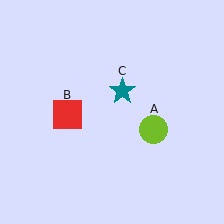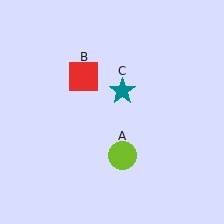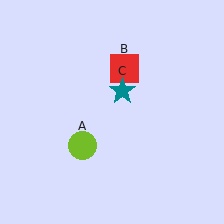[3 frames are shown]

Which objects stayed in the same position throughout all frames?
Teal star (object C) remained stationary.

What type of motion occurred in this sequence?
The lime circle (object A), red square (object B) rotated clockwise around the center of the scene.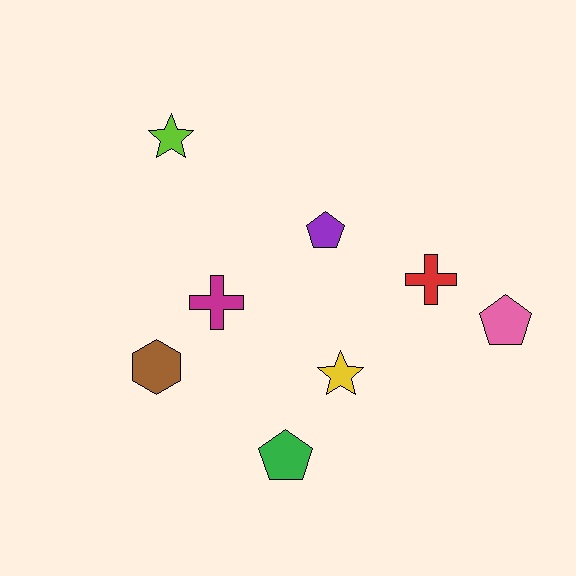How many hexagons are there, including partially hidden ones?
There is 1 hexagon.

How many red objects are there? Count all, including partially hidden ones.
There is 1 red object.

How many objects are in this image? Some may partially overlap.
There are 8 objects.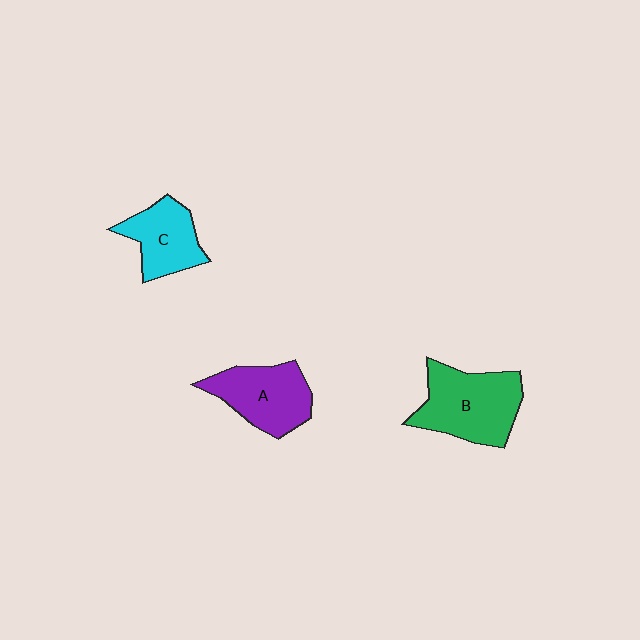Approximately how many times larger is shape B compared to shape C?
Approximately 1.5 times.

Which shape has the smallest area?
Shape C (cyan).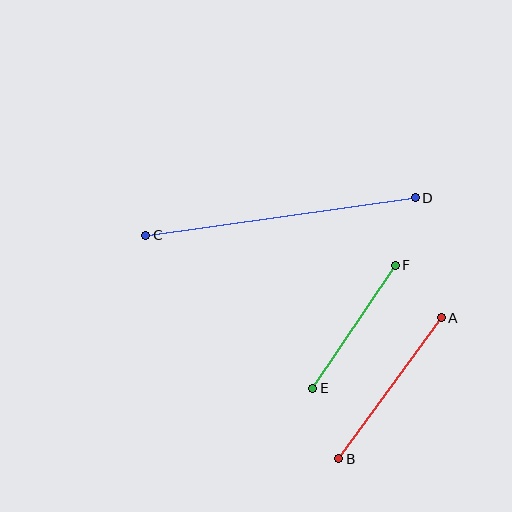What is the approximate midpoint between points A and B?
The midpoint is at approximately (390, 388) pixels.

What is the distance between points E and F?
The distance is approximately 148 pixels.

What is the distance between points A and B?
The distance is approximately 174 pixels.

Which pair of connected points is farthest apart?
Points C and D are farthest apart.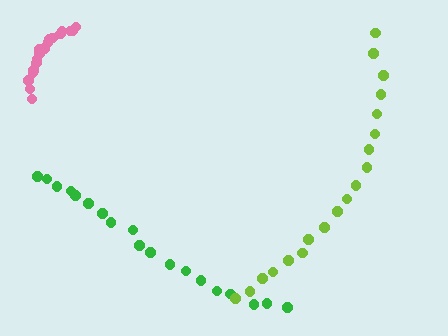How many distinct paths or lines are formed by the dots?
There are 3 distinct paths.